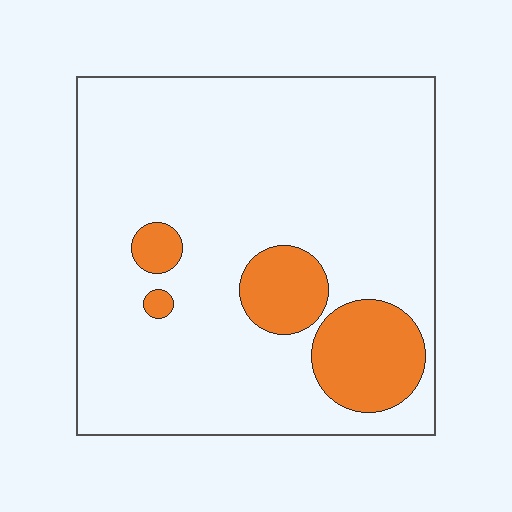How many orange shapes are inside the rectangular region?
4.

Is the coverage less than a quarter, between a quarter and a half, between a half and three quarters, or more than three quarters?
Less than a quarter.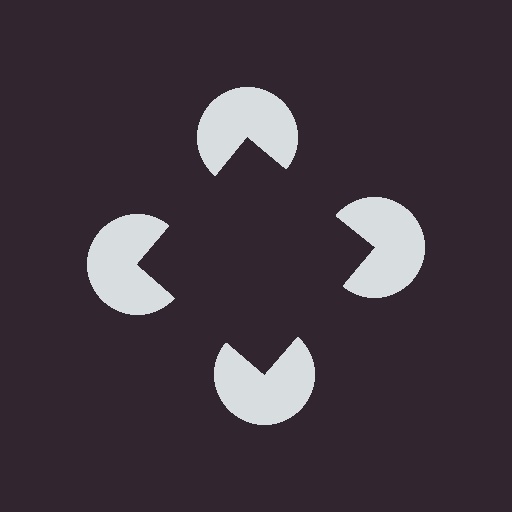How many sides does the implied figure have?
4 sides.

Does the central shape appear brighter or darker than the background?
It typically appears slightly darker than the background, even though no actual brightness change is drawn.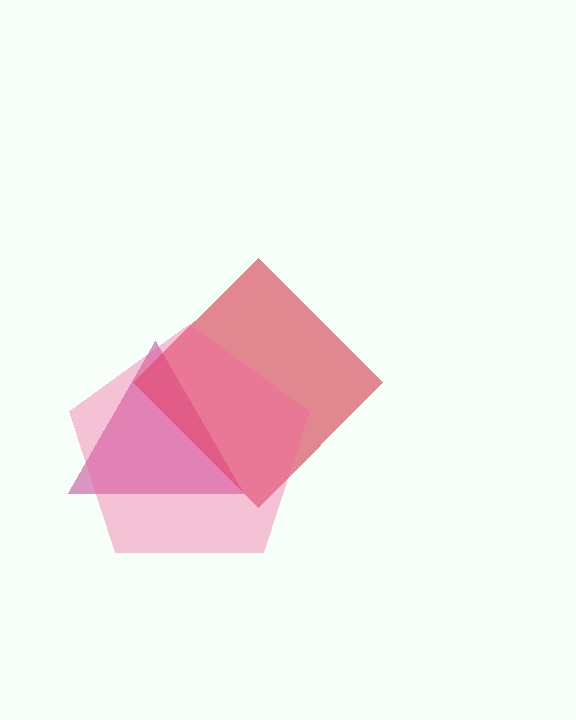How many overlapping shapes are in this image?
There are 3 overlapping shapes in the image.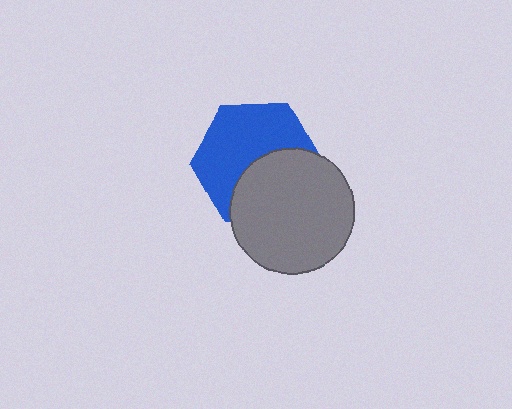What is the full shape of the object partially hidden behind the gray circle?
The partially hidden object is a blue hexagon.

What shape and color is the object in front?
The object in front is a gray circle.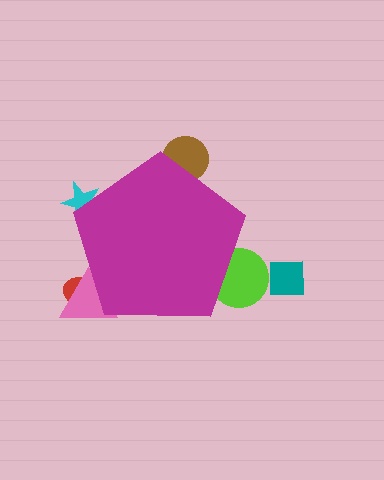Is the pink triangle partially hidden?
Yes, the pink triangle is partially hidden behind the magenta pentagon.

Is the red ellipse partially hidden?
Yes, the red ellipse is partially hidden behind the magenta pentagon.